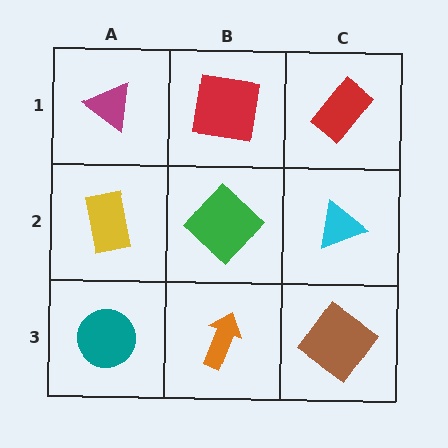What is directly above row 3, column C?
A cyan triangle.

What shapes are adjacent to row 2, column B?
A red square (row 1, column B), an orange arrow (row 3, column B), a yellow rectangle (row 2, column A), a cyan triangle (row 2, column C).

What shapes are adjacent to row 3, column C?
A cyan triangle (row 2, column C), an orange arrow (row 3, column B).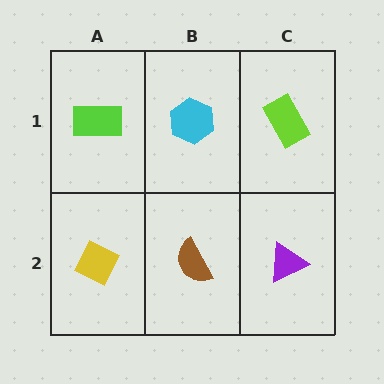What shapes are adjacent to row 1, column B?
A brown semicircle (row 2, column B), a lime rectangle (row 1, column A), a lime rectangle (row 1, column C).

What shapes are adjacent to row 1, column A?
A yellow diamond (row 2, column A), a cyan hexagon (row 1, column B).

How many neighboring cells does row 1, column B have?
3.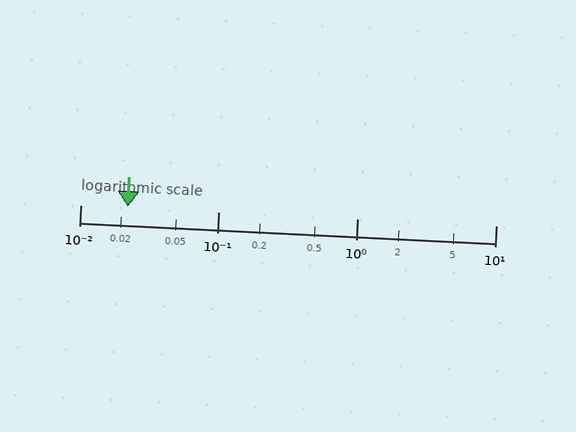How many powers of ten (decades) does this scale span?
The scale spans 3 decades, from 0.01 to 10.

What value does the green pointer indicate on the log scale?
The pointer indicates approximately 0.022.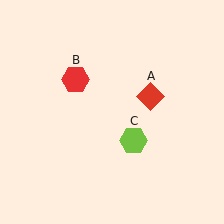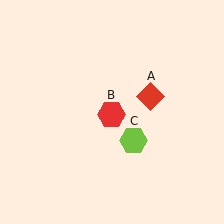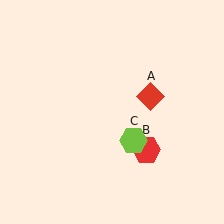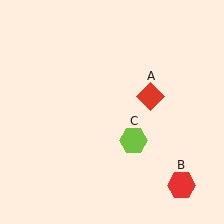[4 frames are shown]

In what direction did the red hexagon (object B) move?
The red hexagon (object B) moved down and to the right.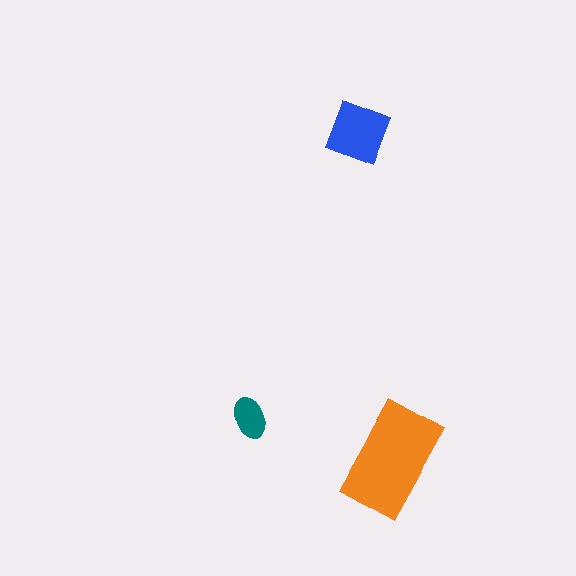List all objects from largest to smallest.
The orange rectangle, the blue square, the teal ellipse.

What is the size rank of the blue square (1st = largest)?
2nd.